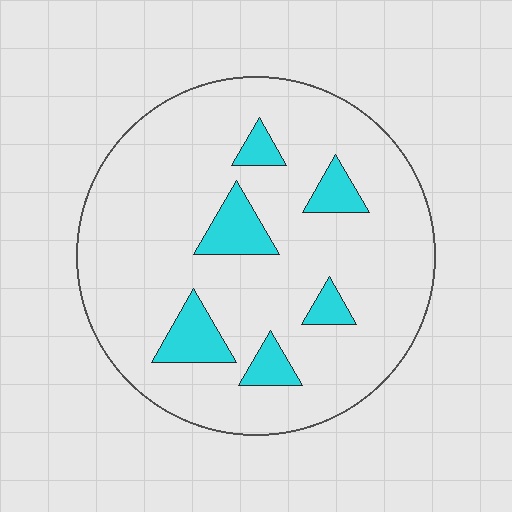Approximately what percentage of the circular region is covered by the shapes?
Approximately 15%.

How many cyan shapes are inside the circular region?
6.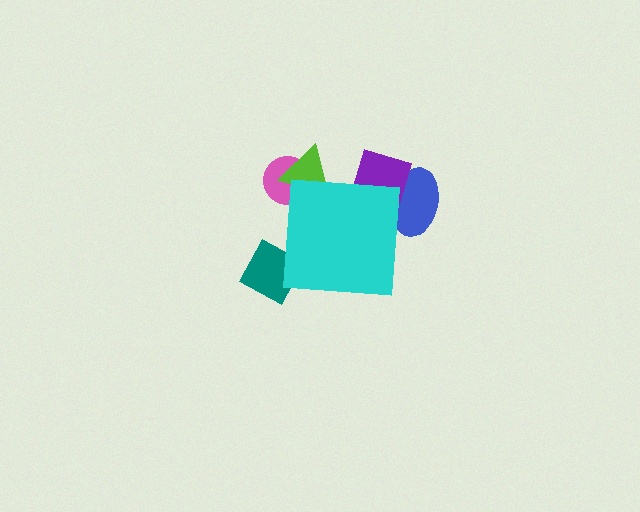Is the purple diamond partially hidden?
Yes, the purple diamond is partially hidden behind the cyan square.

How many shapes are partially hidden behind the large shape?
5 shapes are partially hidden.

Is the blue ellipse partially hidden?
Yes, the blue ellipse is partially hidden behind the cyan square.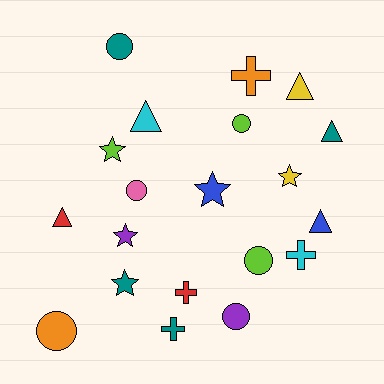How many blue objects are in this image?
There are 2 blue objects.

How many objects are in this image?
There are 20 objects.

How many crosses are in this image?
There are 4 crosses.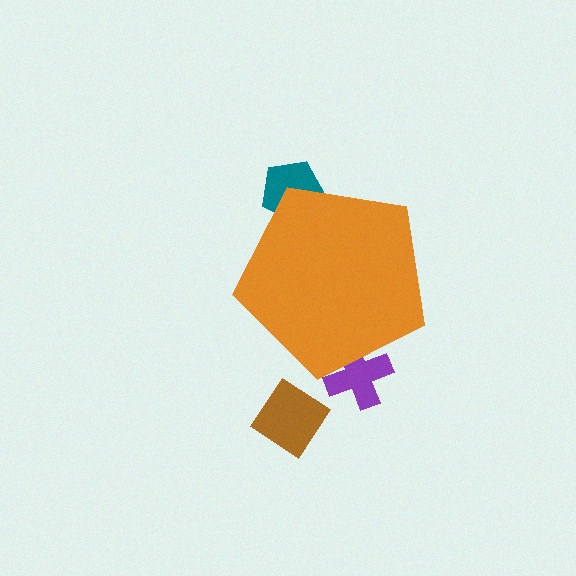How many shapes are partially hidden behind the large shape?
2 shapes are partially hidden.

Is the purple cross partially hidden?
Yes, the purple cross is partially hidden behind the orange pentagon.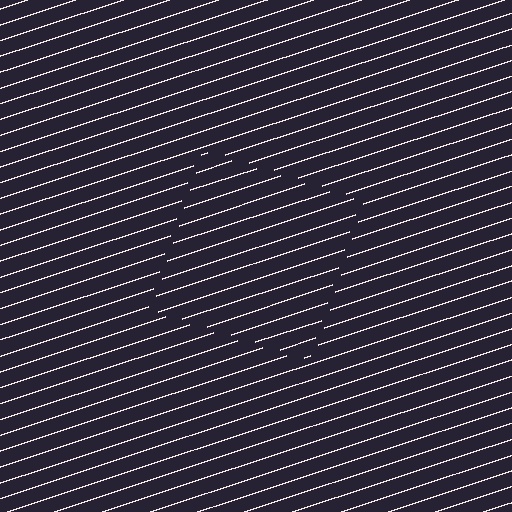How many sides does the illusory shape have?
4 sides — the line-ends trace a square.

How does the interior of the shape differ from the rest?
The interior of the shape contains the same grating, shifted by half a period — the contour is defined by the phase discontinuity where line-ends from the inner and outer gratings abut.